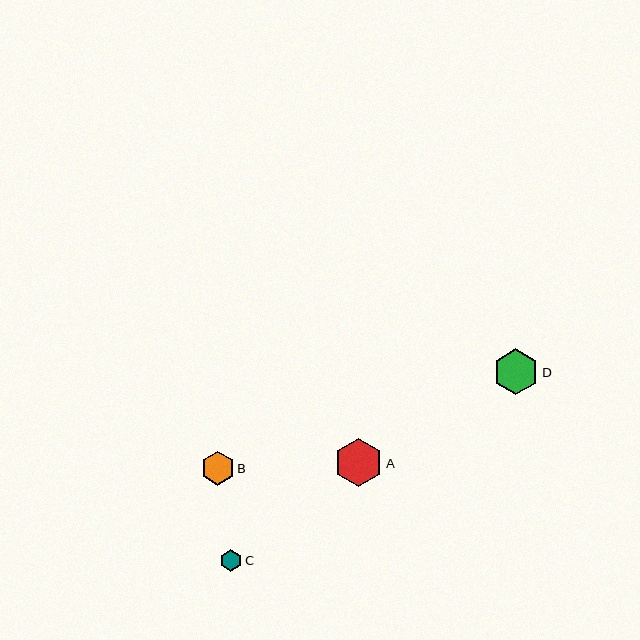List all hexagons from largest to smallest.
From largest to smallest: A, D, B, C.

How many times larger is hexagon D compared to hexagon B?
Hexagon D is approximately 1.4 times the size of hexagon B.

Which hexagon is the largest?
Hexagon A is the largest with a size of approximately 49 pixels.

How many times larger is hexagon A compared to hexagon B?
Hexagon A is approximately 1.4 times the size of hexagon B.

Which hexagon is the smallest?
Hexagon C is the smallest with a size of approximately 21 pixels.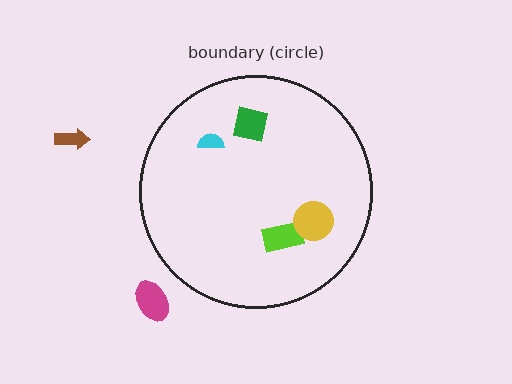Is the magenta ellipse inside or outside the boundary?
Outside.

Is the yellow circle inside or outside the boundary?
Inside.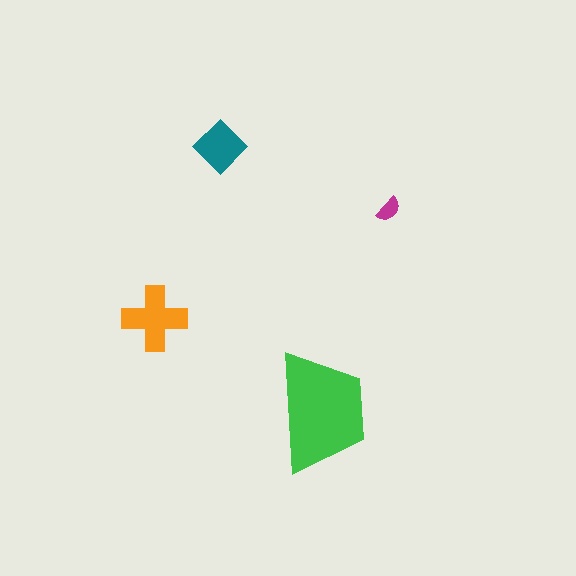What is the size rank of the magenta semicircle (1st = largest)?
4th.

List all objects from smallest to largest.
The magenta semicircle, the teal diamond, the orange cross, the green trapezoid.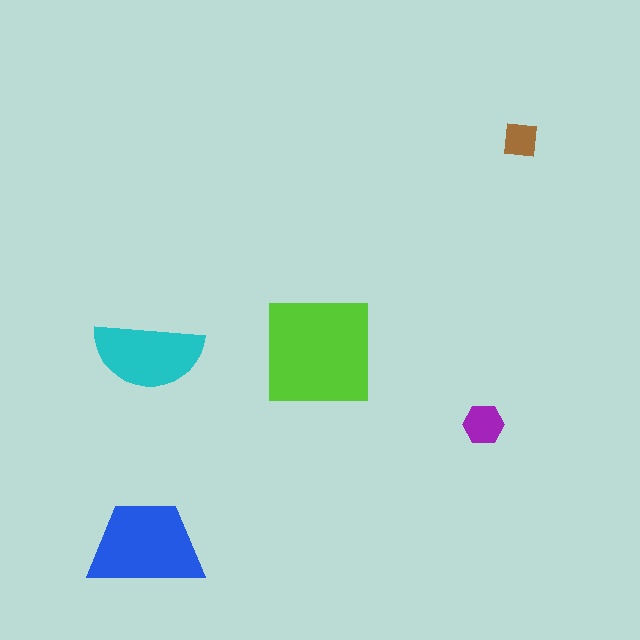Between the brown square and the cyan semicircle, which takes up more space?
The cyan semicircle.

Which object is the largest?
The lime square.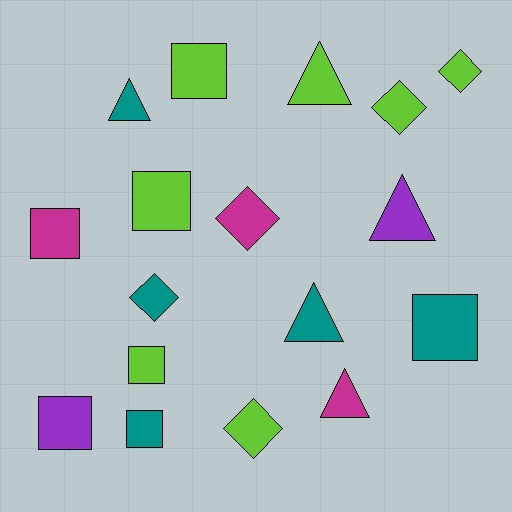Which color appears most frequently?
Lime, with 7 objects.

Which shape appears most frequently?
Square, with 7 objects.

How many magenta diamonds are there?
There is 1 magenta diamond.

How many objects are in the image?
There are 17 objects.